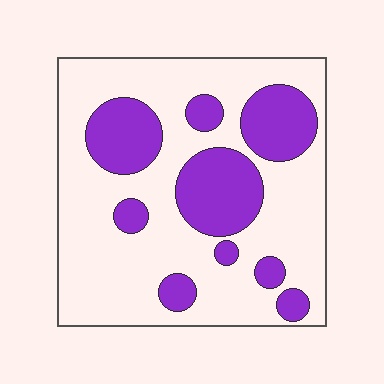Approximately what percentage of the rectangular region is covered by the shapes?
Approximately 30%.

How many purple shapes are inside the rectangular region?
9.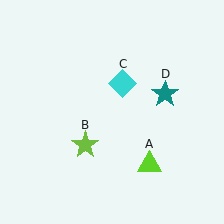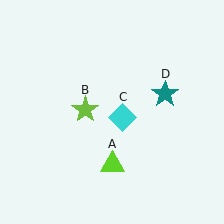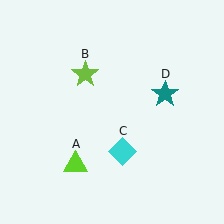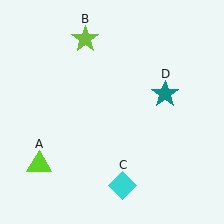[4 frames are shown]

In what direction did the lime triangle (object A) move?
The lime triangle (object A) moved left.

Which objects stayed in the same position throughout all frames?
Teal star (object D) remained stationary.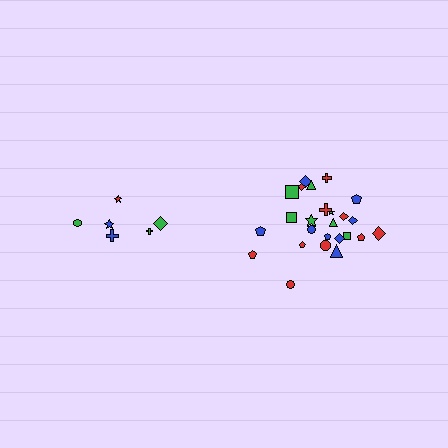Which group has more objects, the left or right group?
The right group.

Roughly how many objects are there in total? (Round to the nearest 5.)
Roughly 30 objects in total.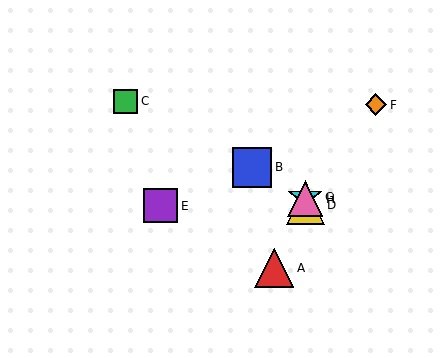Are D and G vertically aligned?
Yes, both are at x≈305.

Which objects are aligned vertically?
Objects D, G, H are aligned vertically.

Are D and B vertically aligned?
No, D is at x≈305 and B is at x≈252.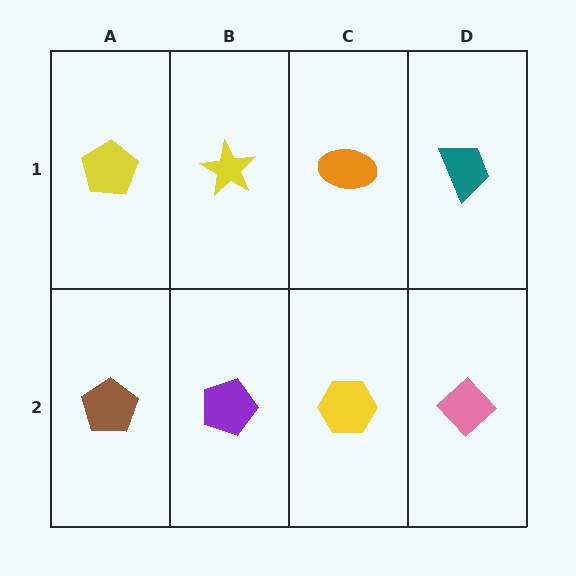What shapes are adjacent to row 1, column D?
A pink diamond (row 2, column D), an orange ellipse (row 1, column C).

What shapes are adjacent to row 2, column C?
An orange ellipse (row 1, column C), a purple pentagon (row 2, column B), a pink diamond (row 2, column D).